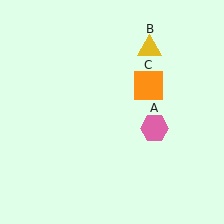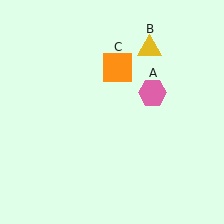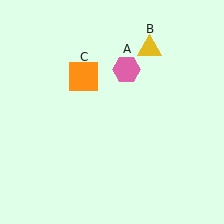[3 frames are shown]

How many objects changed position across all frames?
2 objects changed position: pink hexagon (object A), orange square (object C).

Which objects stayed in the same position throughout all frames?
Yellow triangle (object B) remained stationary.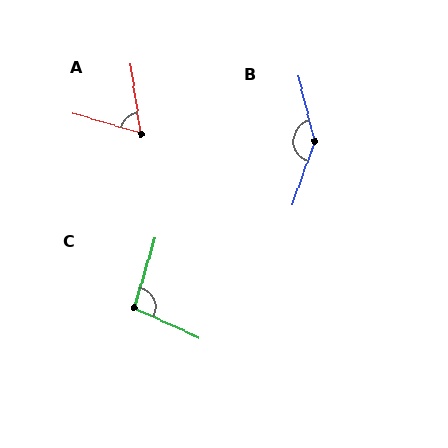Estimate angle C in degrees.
Approximately 98 degrees.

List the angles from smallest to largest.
A (66°), C (98°), B (146°).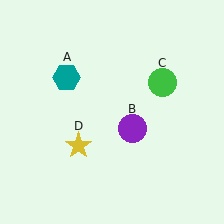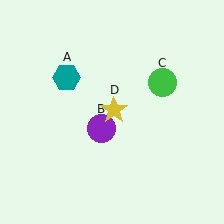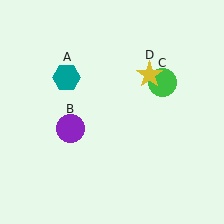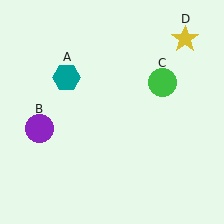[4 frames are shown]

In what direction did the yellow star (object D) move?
The yellow star (object D) moved up and to the right.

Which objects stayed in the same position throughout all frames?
Teal hexagon (object A) and green circle (object C) remained stationary.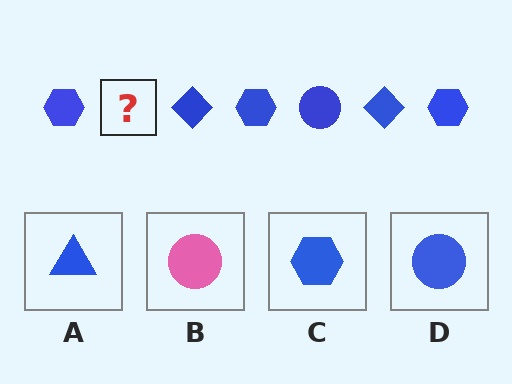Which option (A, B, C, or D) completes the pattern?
D.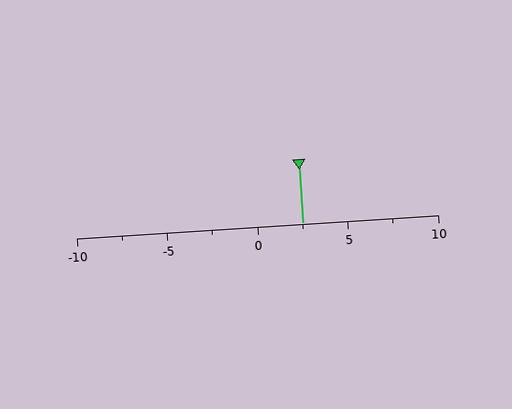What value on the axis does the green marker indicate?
The marker indicates approximately 2.5.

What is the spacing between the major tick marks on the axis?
The major ticks are spaced 5 apart.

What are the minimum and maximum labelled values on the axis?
The axis runs from -10 to 10.